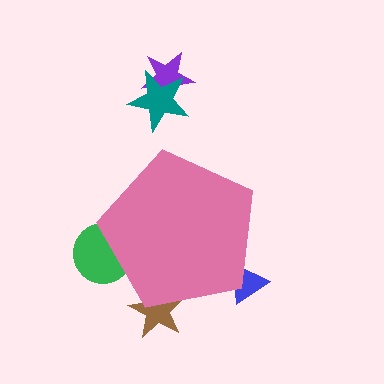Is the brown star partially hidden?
Yes, the brown star is partially hidden behind the pink pentagon.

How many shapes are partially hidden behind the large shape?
3 shapes are partially hidden.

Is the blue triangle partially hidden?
Yes, the blue triangle is partially hidden behind the pink pentagon.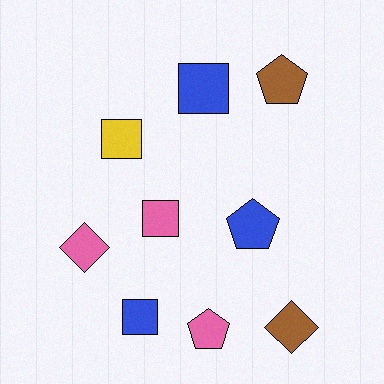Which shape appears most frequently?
Square, with 4 objects.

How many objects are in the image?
There are 9 objects.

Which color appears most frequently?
Pink, with 3 objects.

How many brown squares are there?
There are no brown squares.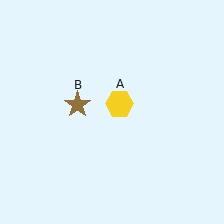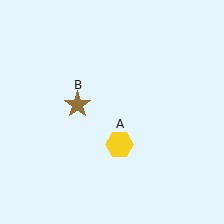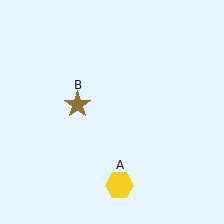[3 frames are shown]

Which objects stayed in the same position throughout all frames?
Brown star (object B) remained stationary.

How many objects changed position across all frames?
1 object changed position: yellow hexagon (object A).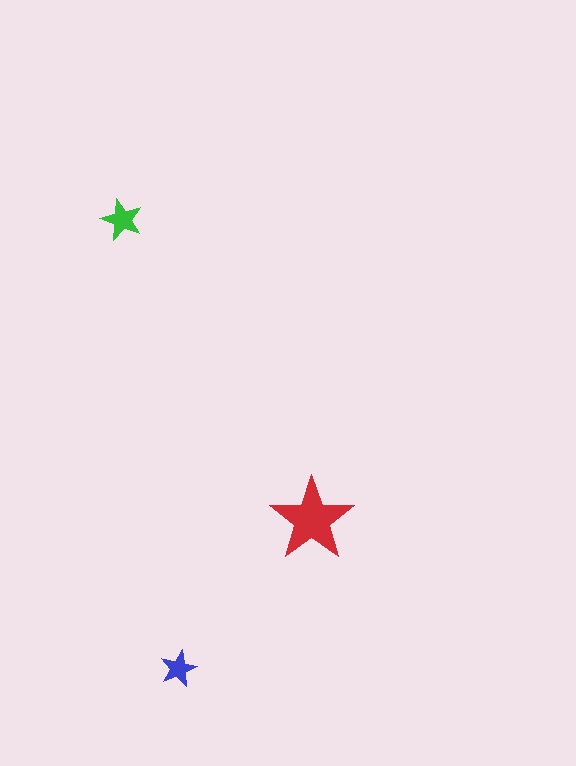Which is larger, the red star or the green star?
The red one.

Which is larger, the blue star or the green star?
The green one.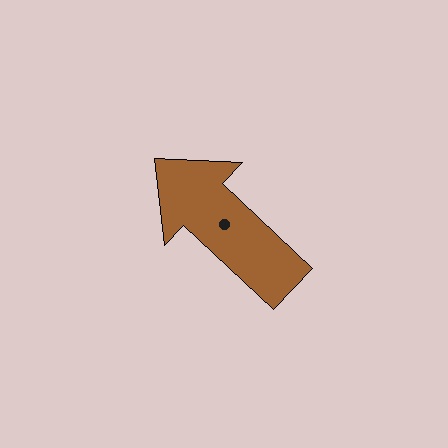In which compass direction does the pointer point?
Northwest.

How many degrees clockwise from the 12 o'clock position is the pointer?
Approximately 313 degrees.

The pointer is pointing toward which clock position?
Roughly 10 o'clock.